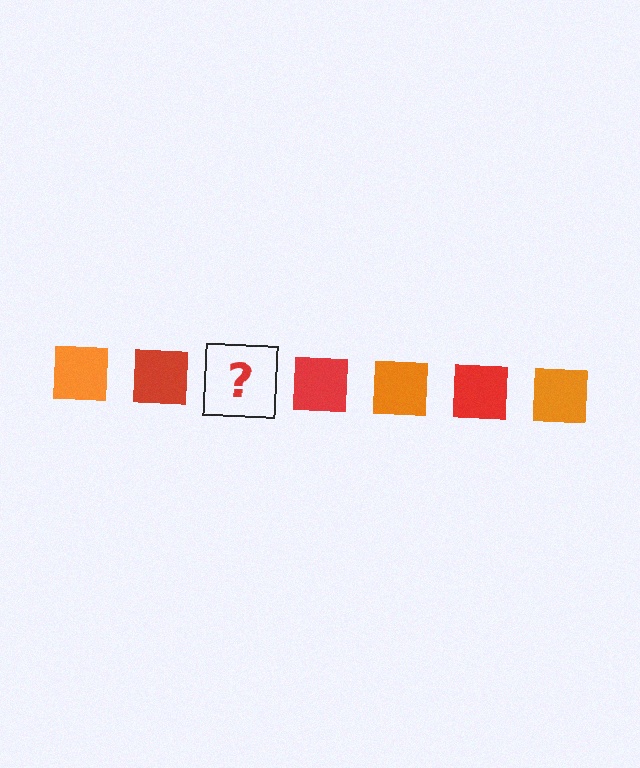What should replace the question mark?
The question mark should be replaced with an orange square.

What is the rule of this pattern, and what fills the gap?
The rule is that the pattern cycles through orange, red squares. The gap should be filled with an orange square.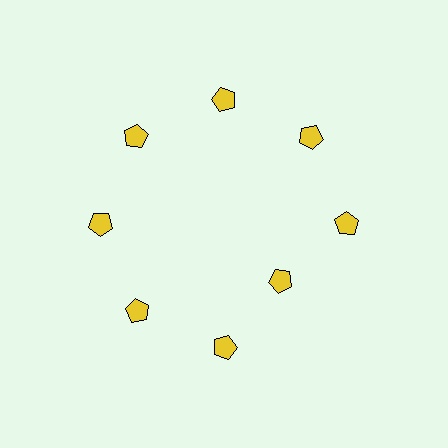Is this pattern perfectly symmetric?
No. The 8 yellow pentagons are arranged in a ring, but one element near the 4 o'clock position is pulled inward toward the center, breaking the 8-fold rotational symmetry.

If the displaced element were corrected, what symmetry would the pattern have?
It would have 8-fold rotational symmetry — the pattern would map onto itself every 45 degrees.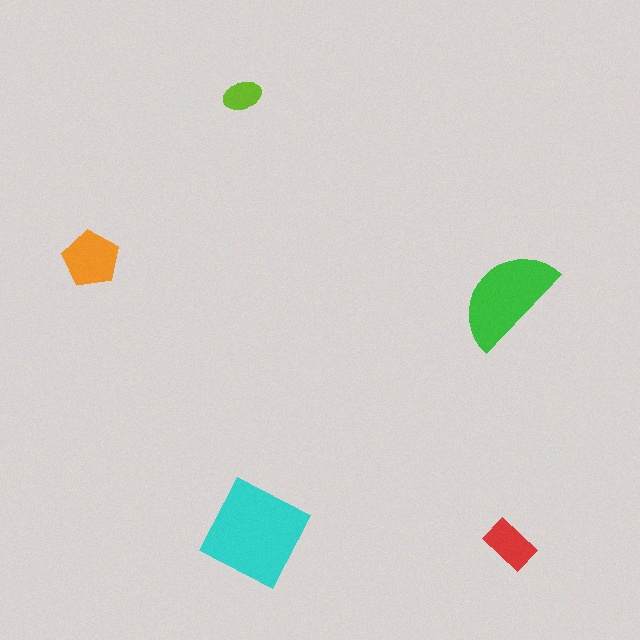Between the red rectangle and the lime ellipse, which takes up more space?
The red rectangle.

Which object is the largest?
The cyan diamond.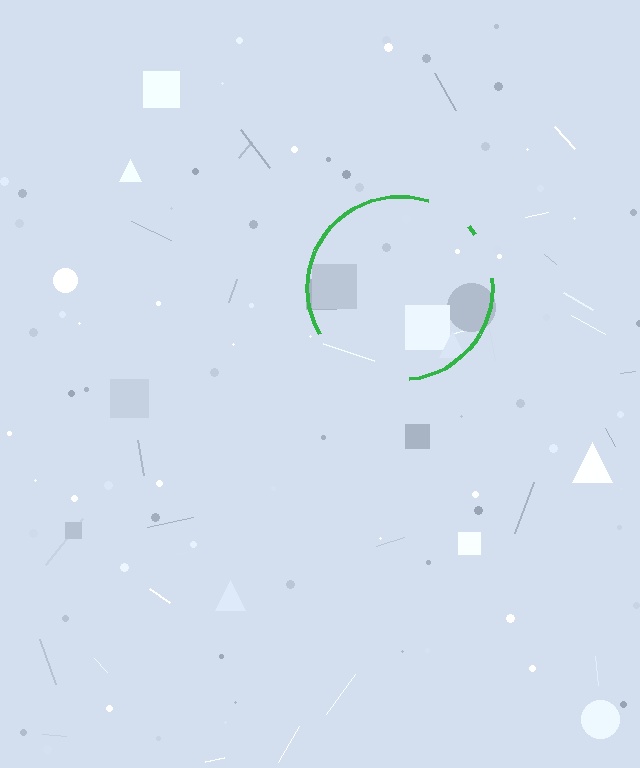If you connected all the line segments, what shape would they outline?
They would outline a circle.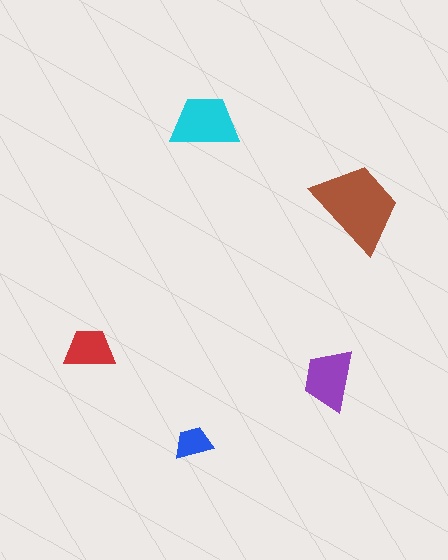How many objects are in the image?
There are 5 objects in the image.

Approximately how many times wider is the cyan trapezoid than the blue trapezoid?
About 2 times wider.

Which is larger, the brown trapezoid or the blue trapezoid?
The brown one.